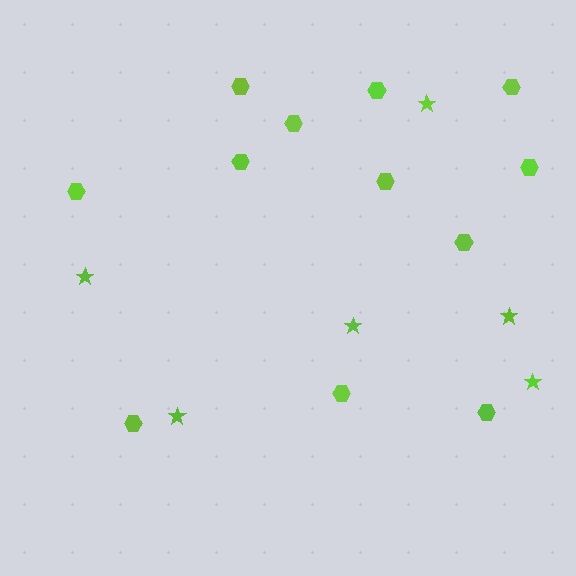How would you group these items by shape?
There are 2 groups: one group of stars (6) and one group of hexagons (12).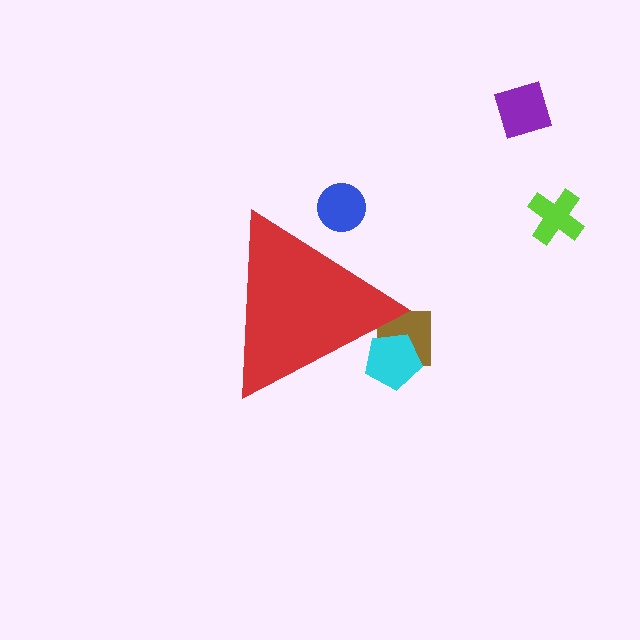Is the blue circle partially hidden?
Yes, the blue circle is partially hidden behind the red triangle.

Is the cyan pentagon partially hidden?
Yes, the cyan pentagon is partially hidden behind the red triangle.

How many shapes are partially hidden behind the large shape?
3 shapes are partially hidden.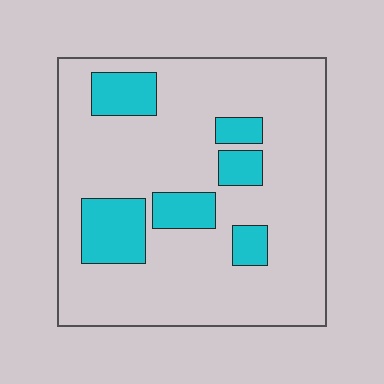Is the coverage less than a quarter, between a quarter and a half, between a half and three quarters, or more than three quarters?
Less than a quarter.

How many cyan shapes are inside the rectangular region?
6.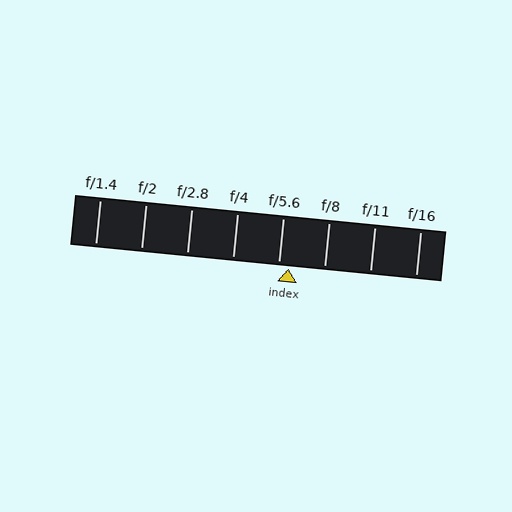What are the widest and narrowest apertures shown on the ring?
The widest aperture shown is f/1.4 and the narrowest is f/16.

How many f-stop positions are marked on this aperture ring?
There are 8 f-stop positions marked.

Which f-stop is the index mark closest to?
The index mark is closest to f/5.6.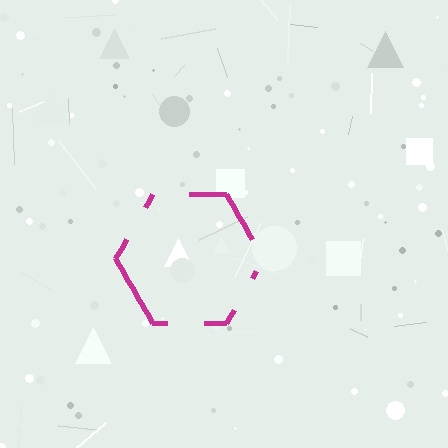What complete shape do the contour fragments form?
The contour fragments form a hexagon.